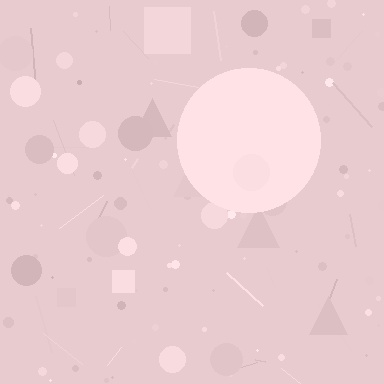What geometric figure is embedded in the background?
A circle is embedded in the background.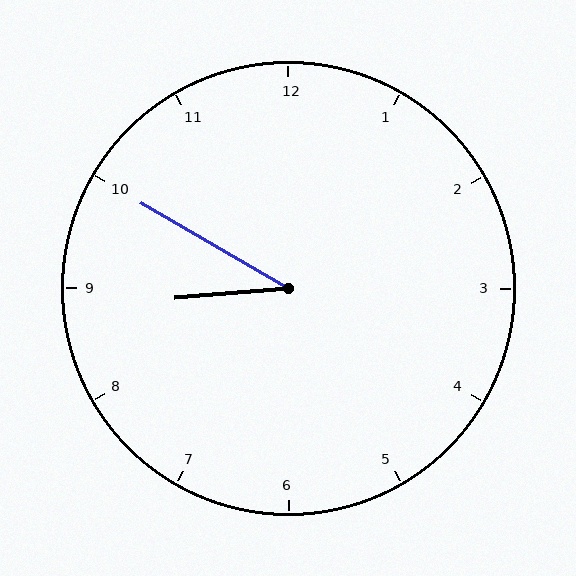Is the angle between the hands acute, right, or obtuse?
It is acute.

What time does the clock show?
8:50.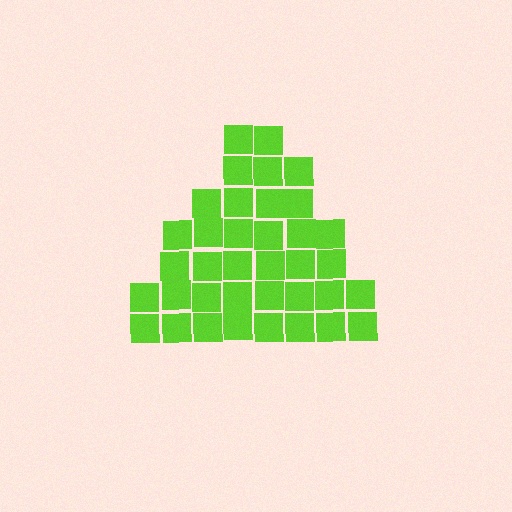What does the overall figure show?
The overall figure shows a triangle.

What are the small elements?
The small elements are squares.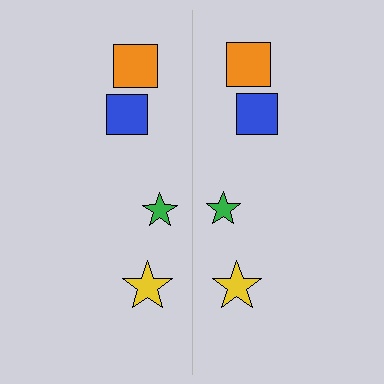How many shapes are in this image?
There are 8 shapes in this image.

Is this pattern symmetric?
Yes, this pattern has bilateral (reflection) symmetry.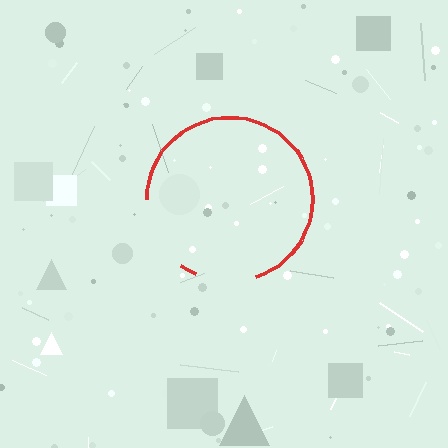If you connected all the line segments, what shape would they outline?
They would outline a circle.